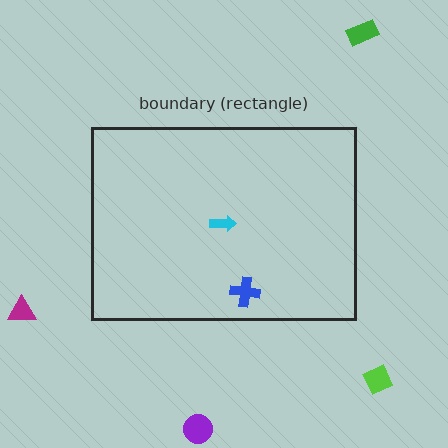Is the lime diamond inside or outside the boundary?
Outside.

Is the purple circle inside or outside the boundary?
Outside.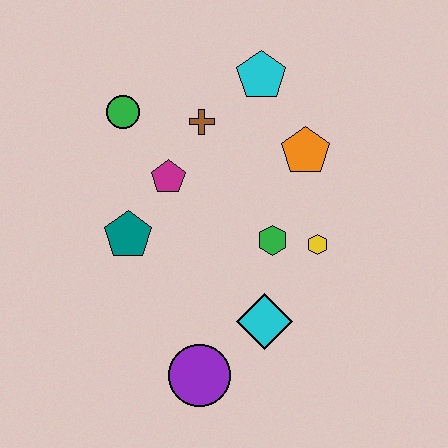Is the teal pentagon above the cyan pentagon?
No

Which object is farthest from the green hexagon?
The green circle is farthest from the green hexagon.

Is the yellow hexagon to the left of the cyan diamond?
No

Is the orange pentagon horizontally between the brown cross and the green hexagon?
No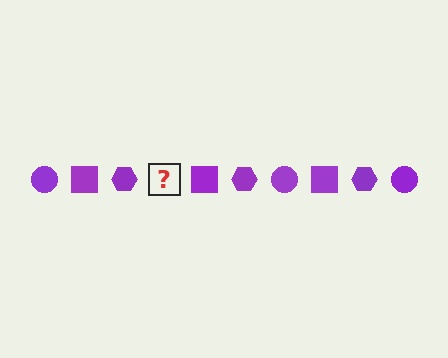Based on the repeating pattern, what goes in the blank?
The blank should be a purple circle.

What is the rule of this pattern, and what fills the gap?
The rule is that the pattern cycles through circle, square, hexagon shapes in purple. The gap should be filled with a purple circle.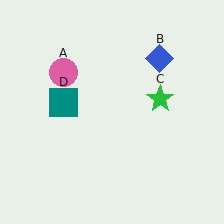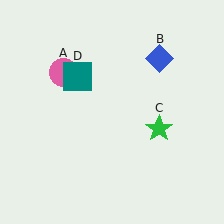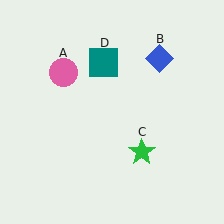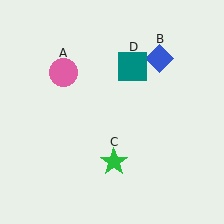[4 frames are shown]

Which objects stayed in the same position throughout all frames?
Pink circle (object A) and blue diamond (object B) remained stationary.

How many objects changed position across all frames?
2 objects changed position: green star (object C), teal square (object D).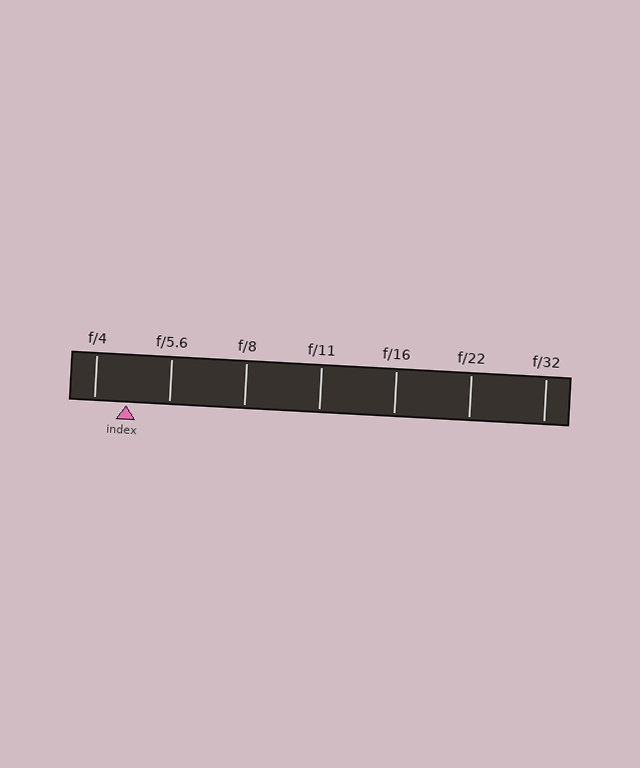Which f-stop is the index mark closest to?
The index mark is closest to f/4.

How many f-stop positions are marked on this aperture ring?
There are 7 f-stop positions marked.